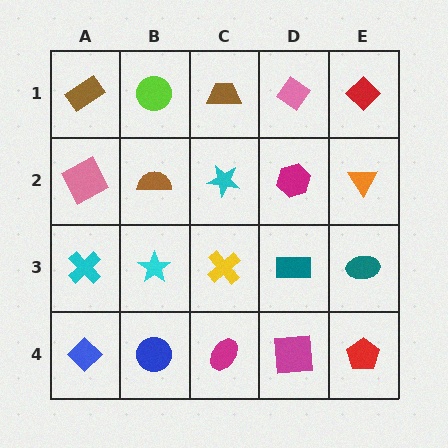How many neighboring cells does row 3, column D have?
4.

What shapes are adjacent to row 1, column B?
A brown semicircle (row 2, column B), a brown rectangle (row 1, column A), a brown trapezoid (row 1, column C).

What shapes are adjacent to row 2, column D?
A pink diamond (row 1, column D), a teal rectangle (row 3, column D), a cyan star (row 2, column C), an orange triangle (row 2, column E).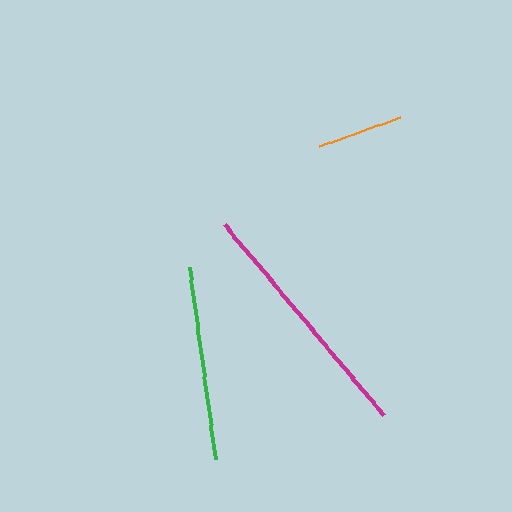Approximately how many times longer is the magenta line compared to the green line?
The magenta line is approximately 1.3 times the length of the green line.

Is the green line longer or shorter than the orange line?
The green line is longer than the orange line.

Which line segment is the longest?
The magenta line is the longest at approximately 248 pixels.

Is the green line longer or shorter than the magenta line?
The magenta line is longer than the green line.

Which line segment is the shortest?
The orange line is the shortest at approximately 87 pixels.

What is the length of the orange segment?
The orange segment is approximately 87 pixels long.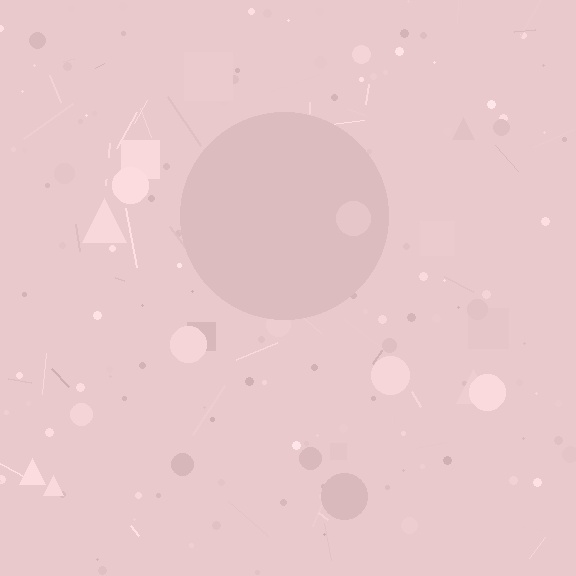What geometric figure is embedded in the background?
A circle is embedded in the background.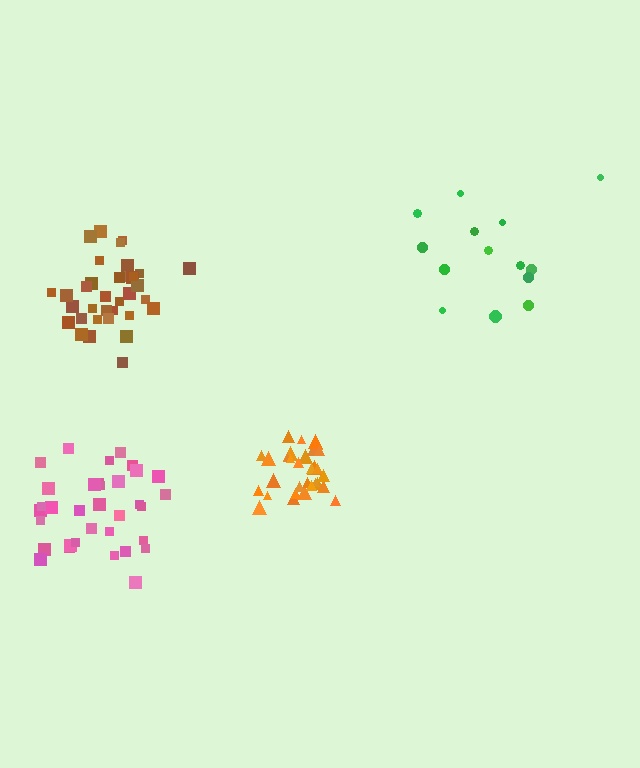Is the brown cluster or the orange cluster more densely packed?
Orange.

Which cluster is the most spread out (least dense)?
Green.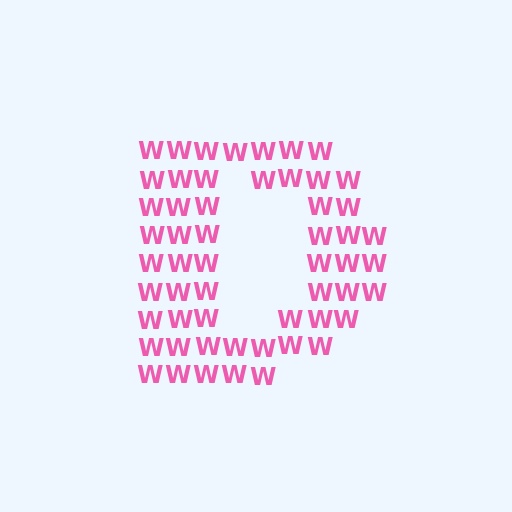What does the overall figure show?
The overall figure shows the letter D.